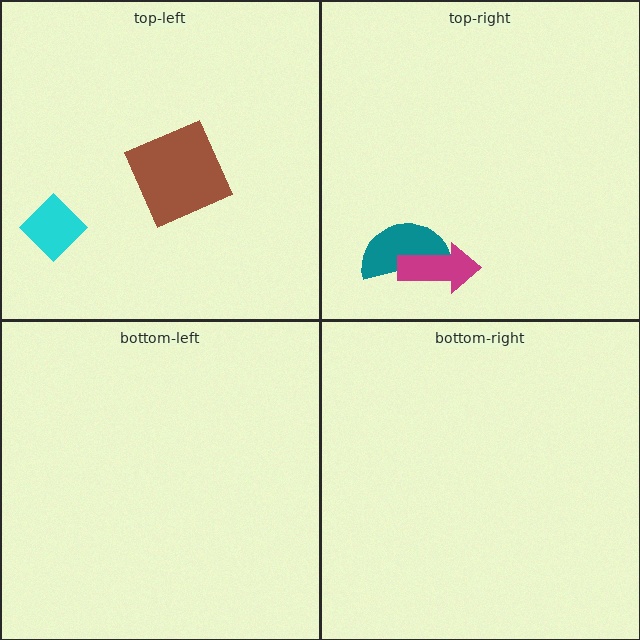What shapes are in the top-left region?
The cyan diamond, the brown square.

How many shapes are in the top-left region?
2.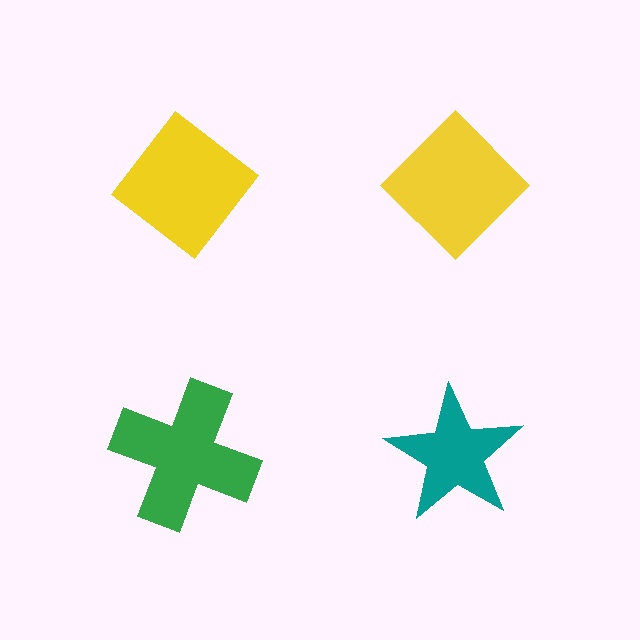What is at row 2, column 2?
A teal star.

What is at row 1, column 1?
A yellow diamond.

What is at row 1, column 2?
A yellow diamond.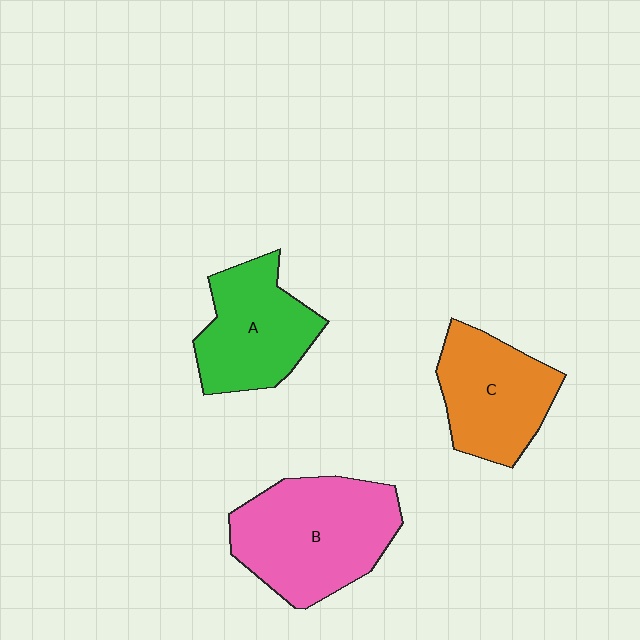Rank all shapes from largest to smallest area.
From largest to smallest: B (pink), C (orange), A (green).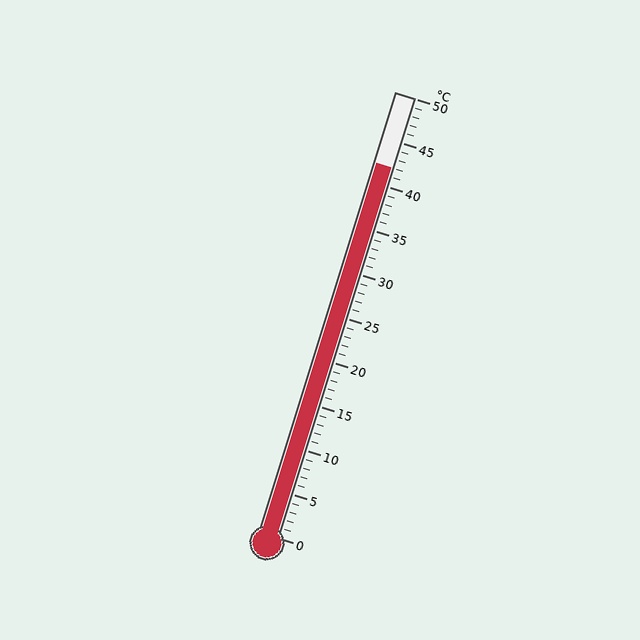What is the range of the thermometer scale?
The thermometer scale ranges from 0°C to 50°C.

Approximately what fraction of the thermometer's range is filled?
The thermometer is filled to approximately 85% of its range.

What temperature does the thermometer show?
The thermometer shows approximately 42°C.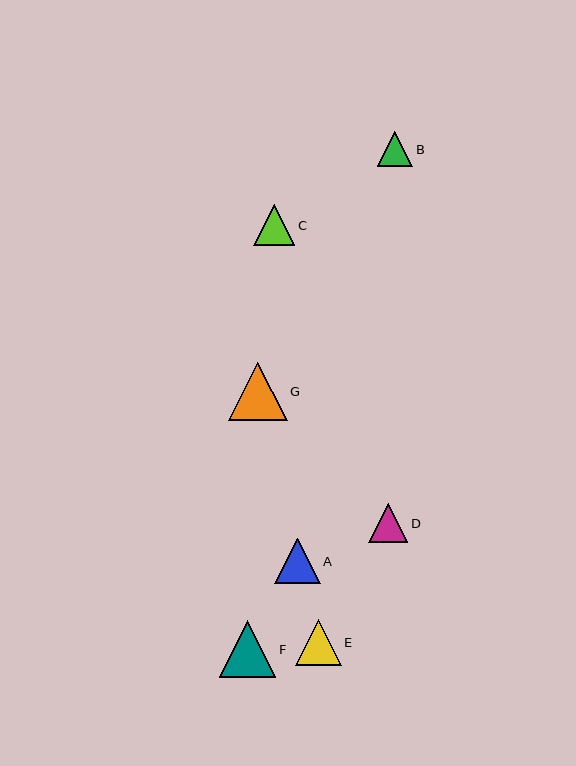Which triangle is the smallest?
Triangle B is the smallest with a size of approximately 35 pixels.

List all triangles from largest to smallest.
From largest to smallest: G, F, E, A, C, D, B.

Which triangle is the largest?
Triangle G is the largest with a size of approximately 59 pixels.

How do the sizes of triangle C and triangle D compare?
Triangle C and triangle D are approximately the same size.